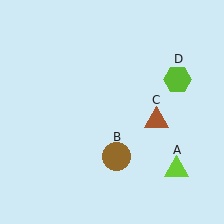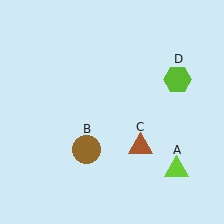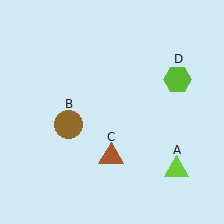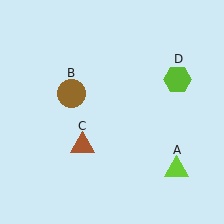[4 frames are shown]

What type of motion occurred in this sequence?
The brown circle (object B), brown triangle (object C) rotated clockwise around the center of the scene.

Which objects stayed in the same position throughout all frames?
Lime triangle (object A) and lime hexagon (object D) remained stationary.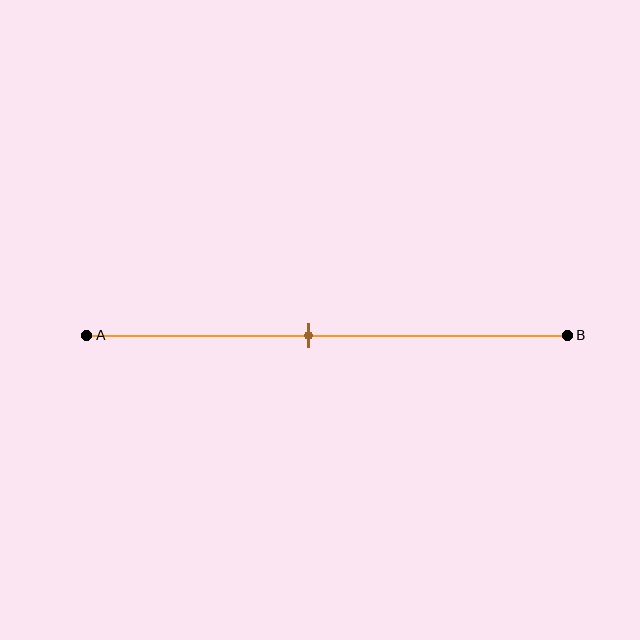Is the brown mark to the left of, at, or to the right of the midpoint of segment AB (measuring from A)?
The brown mark is to the left of the midpoint of segment AB.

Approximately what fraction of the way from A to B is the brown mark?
The brown mark is approximately 45% of the way from A to B.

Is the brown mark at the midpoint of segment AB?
No, the mark is at about 45% from A, not at the 50% midpoint.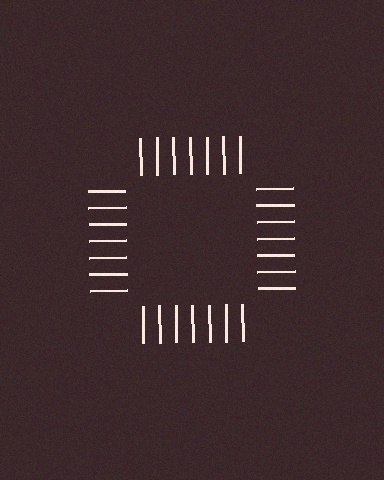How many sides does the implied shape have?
4 sides — the line-ends trace a square.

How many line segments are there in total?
28 — 7 along each of the 4 edges.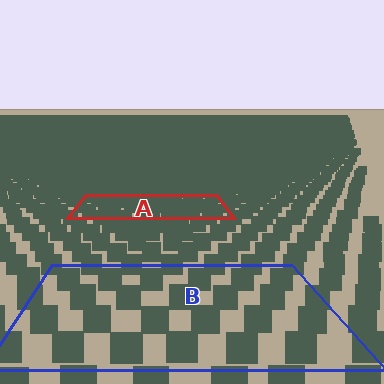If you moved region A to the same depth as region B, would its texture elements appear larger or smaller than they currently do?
They would appear larger. At a closer depth, the same texture elements are projected at a bigger on-screen size.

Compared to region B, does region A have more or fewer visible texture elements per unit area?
Region A has more texture elements per unit area — they are packed more densely because it is farther away.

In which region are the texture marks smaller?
The texture marks are smaller in region A, because it is farther away.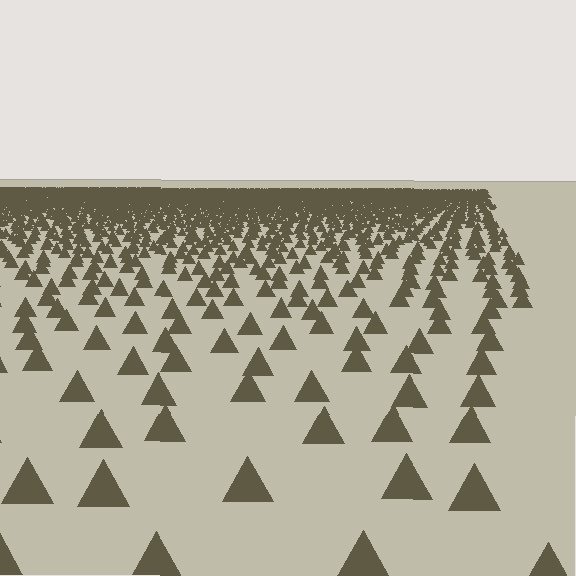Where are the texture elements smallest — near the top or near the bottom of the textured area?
Near the top.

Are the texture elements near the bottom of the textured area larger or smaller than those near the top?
Larger. Near the bottom, elements are closer to the viewer and appear at a bigger on-screen size.